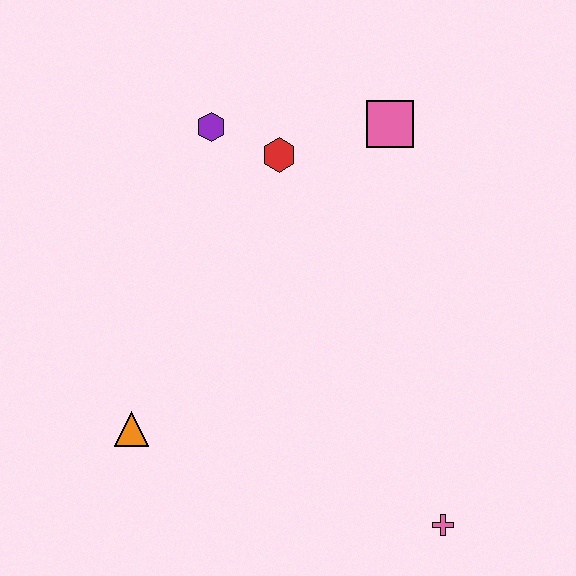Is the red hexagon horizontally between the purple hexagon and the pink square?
Yes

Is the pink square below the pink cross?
No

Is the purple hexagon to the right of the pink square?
No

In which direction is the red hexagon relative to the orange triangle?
The red hexagon is above the orange triangle.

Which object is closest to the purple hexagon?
The red hexagon is closest to the purple hexagon.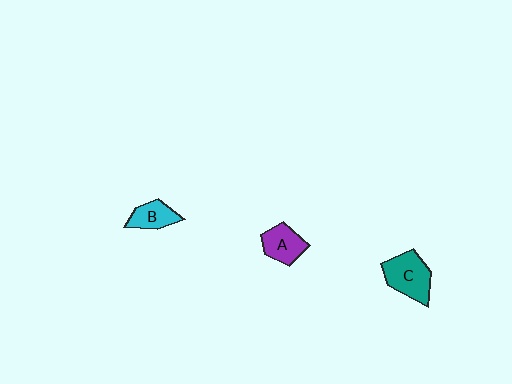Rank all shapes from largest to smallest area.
From largest to smallest: C (teal), A (purple), B (cyan).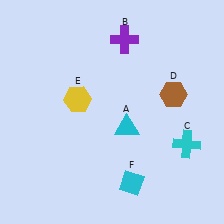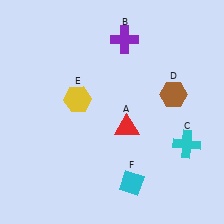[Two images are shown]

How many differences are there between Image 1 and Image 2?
There is 1 difference between the two images.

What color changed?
The triangle (A) changed from cyan in Image 1 to red in Image 2.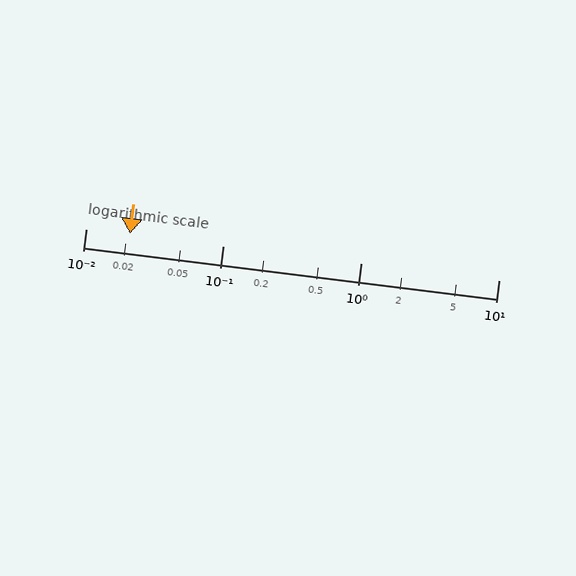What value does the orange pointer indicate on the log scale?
The pointer indicates approximately 0.021.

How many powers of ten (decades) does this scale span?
The scale spans 3 decades, from 0.01 to 10.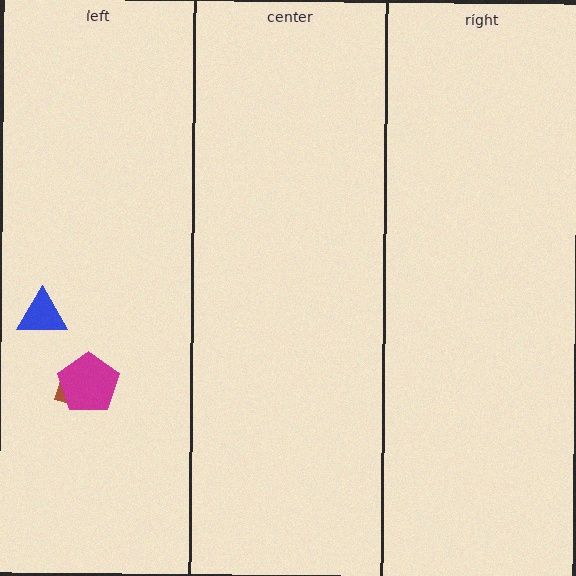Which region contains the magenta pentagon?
The left region.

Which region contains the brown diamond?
The left region.